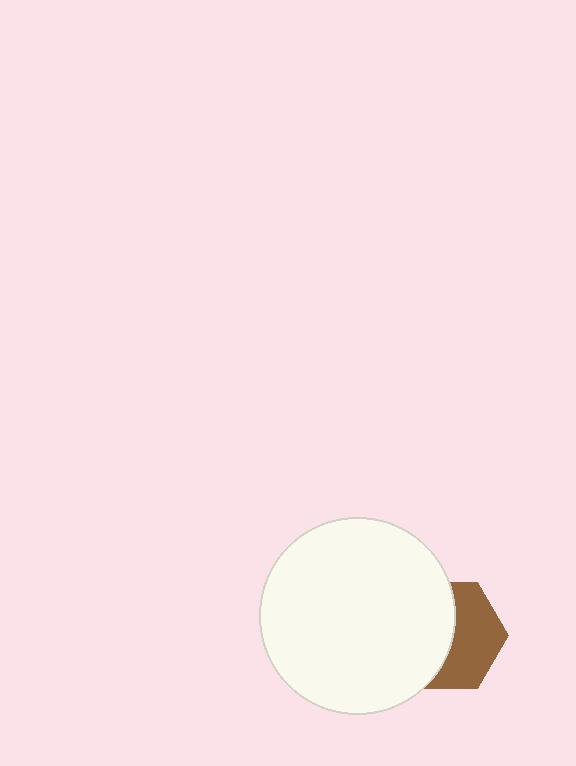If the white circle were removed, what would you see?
You would see the complete brown hexagon.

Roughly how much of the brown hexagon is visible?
About half of it is visible (roughly 49%).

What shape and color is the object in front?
The object in front is a white circle.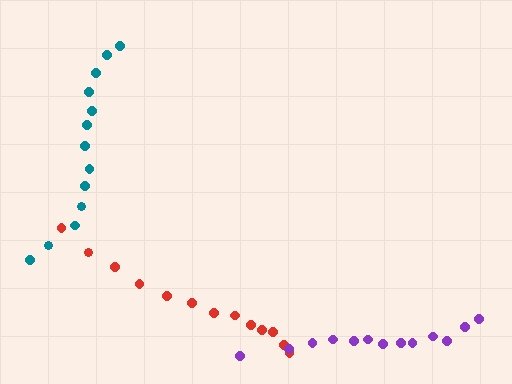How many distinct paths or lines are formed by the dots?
There are 3 distinct paths.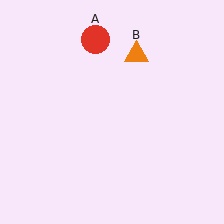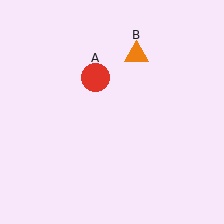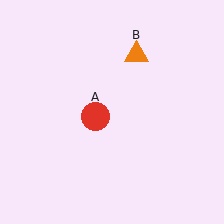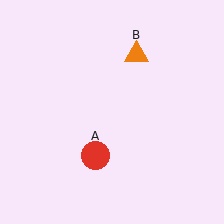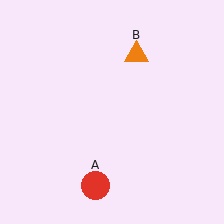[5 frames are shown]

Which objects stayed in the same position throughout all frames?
Orange triangle (object B) remained stationary.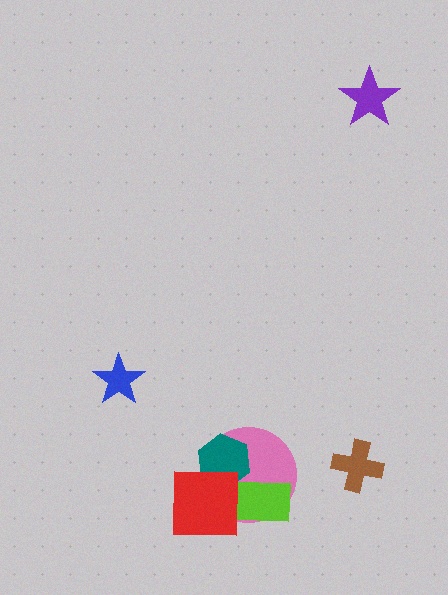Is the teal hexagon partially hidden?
Yes, it is partially covered by another shape.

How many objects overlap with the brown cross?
0 objects overlap with the brown cross.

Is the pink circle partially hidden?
Yes, it is partially covered by another shape.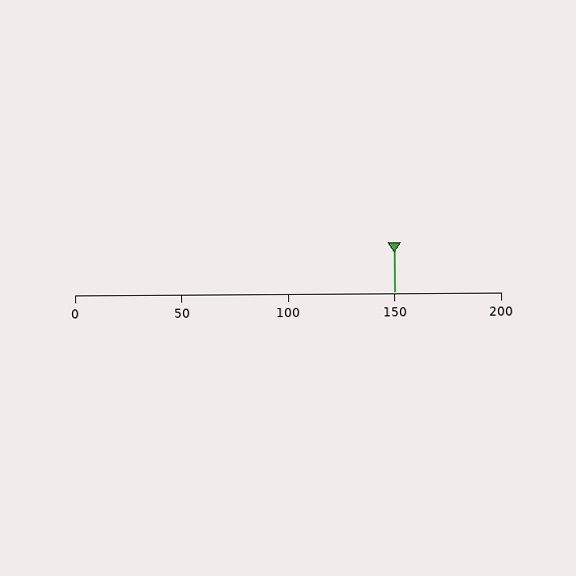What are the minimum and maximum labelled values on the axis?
The axis runs from 0 to 200.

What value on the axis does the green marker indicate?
The marker indicates approximately 150.